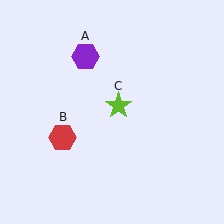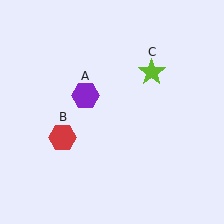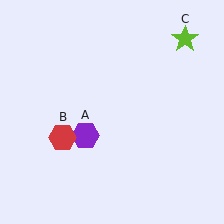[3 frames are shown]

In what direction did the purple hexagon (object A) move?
The purple hexagon (object A) moved down.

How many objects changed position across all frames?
2 objects changed position: purple hexagon (object A), lime star (object C).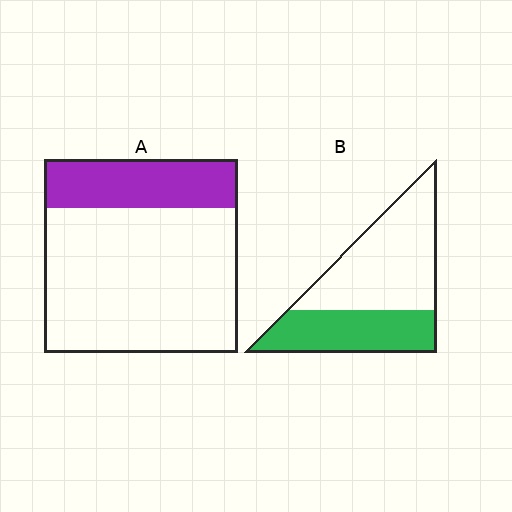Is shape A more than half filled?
No.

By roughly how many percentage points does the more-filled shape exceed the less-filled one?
By roughly 15 percentage points (B over A).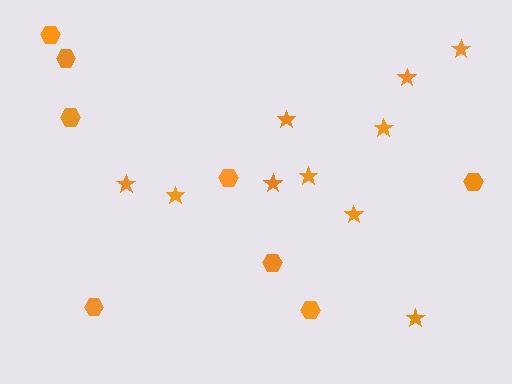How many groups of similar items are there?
There are 2 groups: one group of stars (10) and one group of hexagons (8).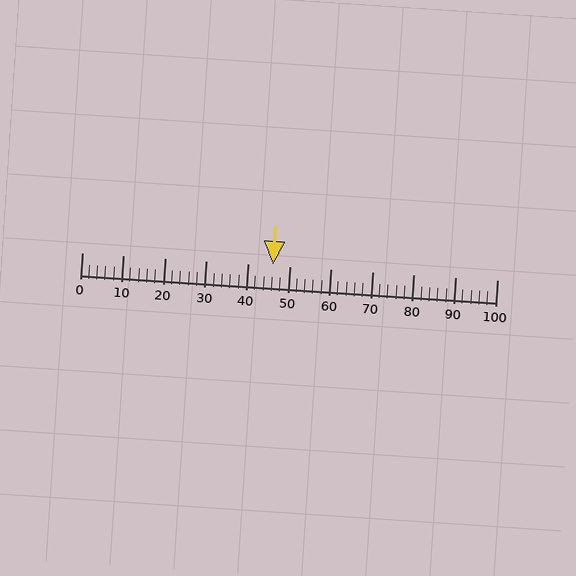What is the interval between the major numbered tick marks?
The major tick marks are spaced 10 units apart.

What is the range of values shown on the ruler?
The ruler shows values from 0 to 100.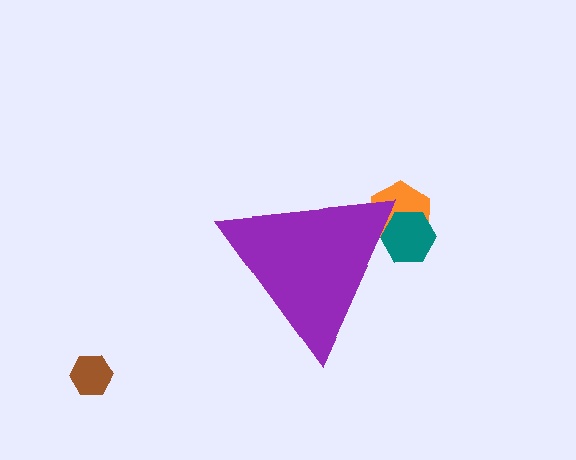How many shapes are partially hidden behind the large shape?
2 shapes are partially hidden.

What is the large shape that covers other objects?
A purple triangle.